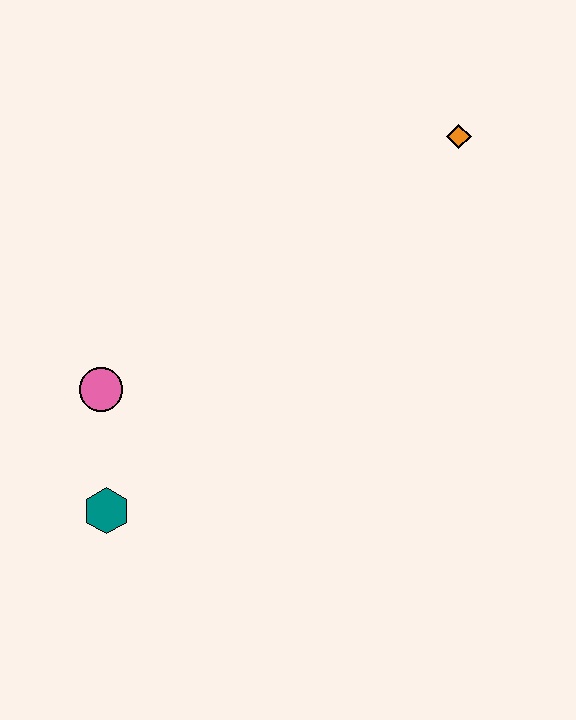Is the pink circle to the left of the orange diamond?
Yes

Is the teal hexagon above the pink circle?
No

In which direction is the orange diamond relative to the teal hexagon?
The orange diamond is above the teal hexagon.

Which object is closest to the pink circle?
The teal hexagon is closest to the pink circle.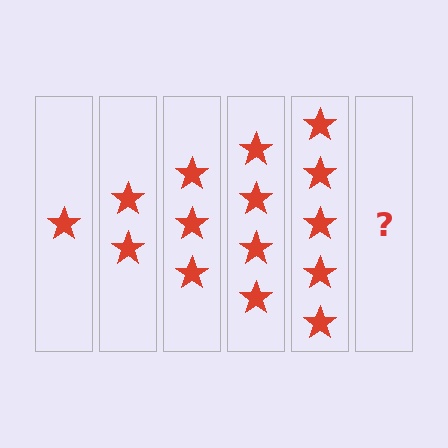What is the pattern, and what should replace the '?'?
The pattern is that each step adds one more star. The '?' should be 6 stars.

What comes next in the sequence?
The next element should be 6 stars.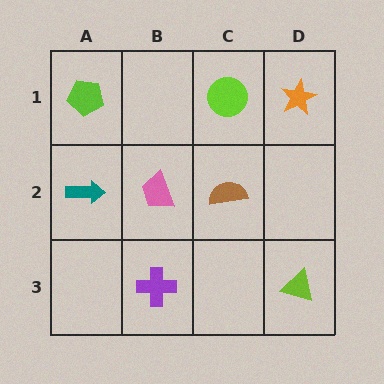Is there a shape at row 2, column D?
No, that cell is empty.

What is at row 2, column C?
A brown semicircle.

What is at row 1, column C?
A lime circle.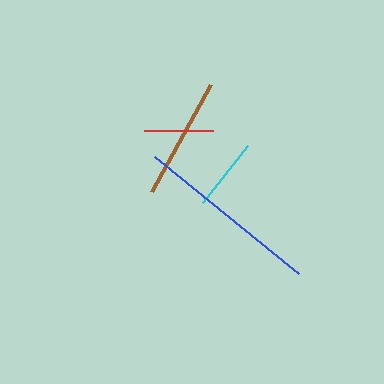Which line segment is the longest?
The blue line is the longest at approximately 185 pixels.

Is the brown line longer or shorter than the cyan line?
The brown line is longer than the cyan line.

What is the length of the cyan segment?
The cyan segment is approximately 73 pixels long.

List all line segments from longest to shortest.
From longest to shortest: blue, brown, cyan, red.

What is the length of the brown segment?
The brown segment is approximately 122 pixels long.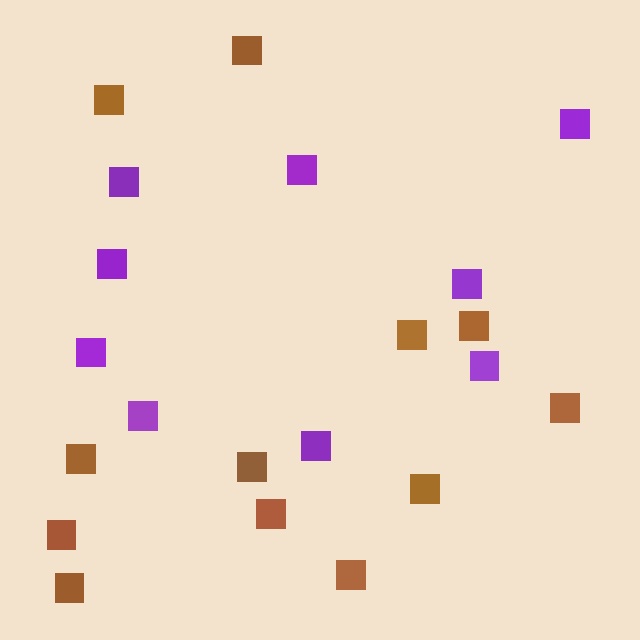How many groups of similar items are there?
There are 2 groups: one group of purple squares (9) and one group of brown squares (12).